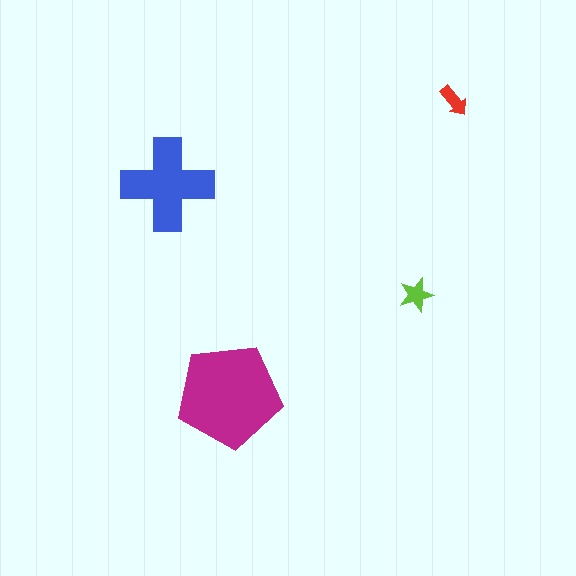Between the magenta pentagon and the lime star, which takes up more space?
The magenta pentagon.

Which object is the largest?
The magenta pentagon.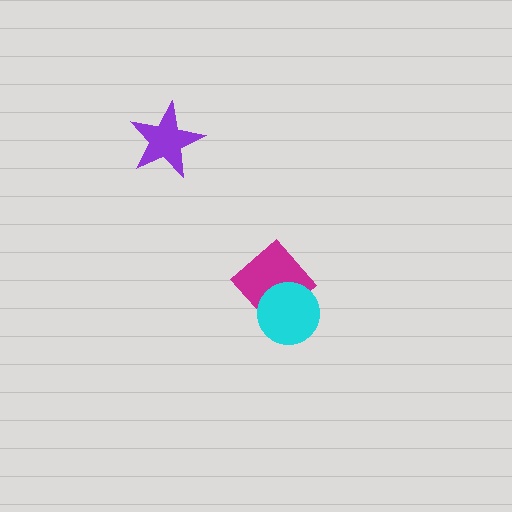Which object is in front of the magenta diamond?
The cyan circle is in front of the magenta diamond.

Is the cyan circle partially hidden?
No, no other shape covers it.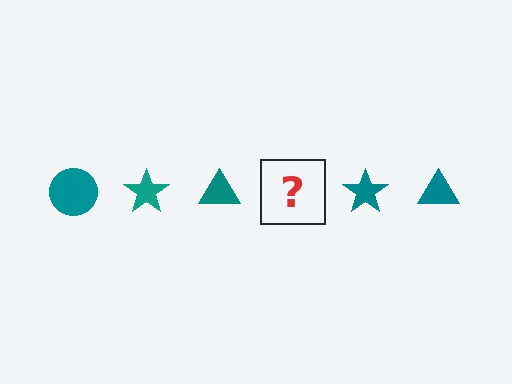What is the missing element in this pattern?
The missing element is a teal circle.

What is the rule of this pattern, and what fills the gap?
The rule is that the pattern cycles through circle, star, triangle shapes in teal. The gap should be filled with a teal circle.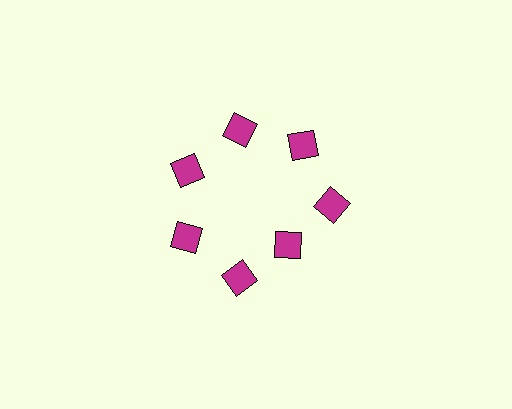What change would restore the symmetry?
The symmetry would be restored by moving it outward, back onto the ring so that all 7 squares sit at equal angles and equal distance from the center.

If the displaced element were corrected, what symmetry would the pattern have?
It would have 7-fold rotational symmetry — the pattern would map onto itself every 51 degrees.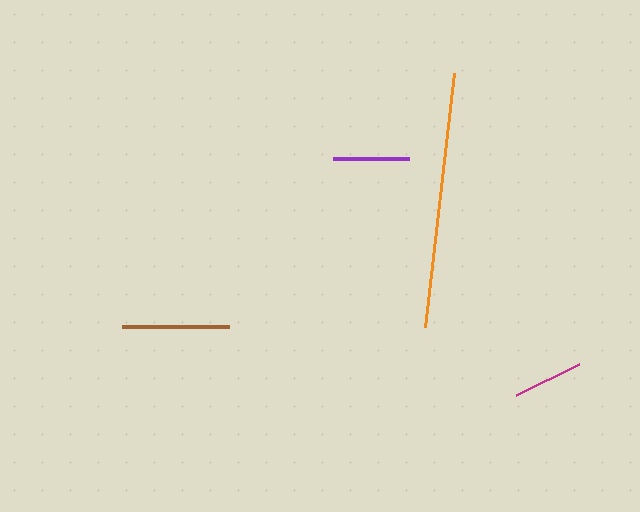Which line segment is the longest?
The orange line is the longest at approximately 255 pixels.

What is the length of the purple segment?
The purple segment is approximately 76 pixels long.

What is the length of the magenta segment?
The magenta segment is approximately 70 pixels long.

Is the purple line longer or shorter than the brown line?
The brown line is longer than the purple line.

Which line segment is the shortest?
The magenta line is the shortest at approximately 70 pixels.